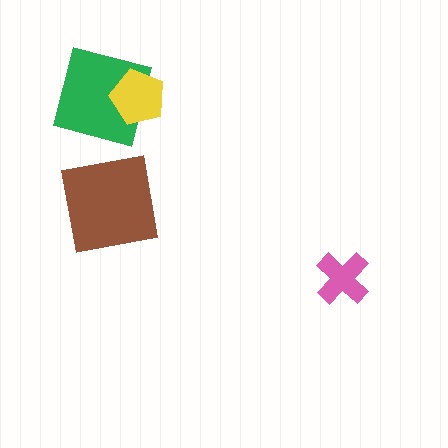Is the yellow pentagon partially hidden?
No, no other shape covers it.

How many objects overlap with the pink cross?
0 objects overlap with the pink cross.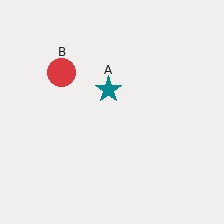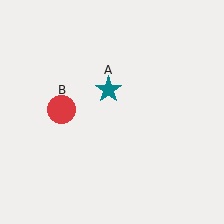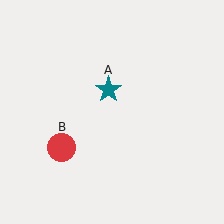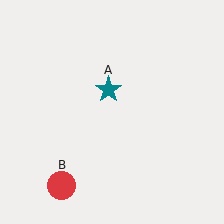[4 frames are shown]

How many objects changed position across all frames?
1 object changed position: red circle (object B).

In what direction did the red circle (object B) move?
The red circle (object B) moved down.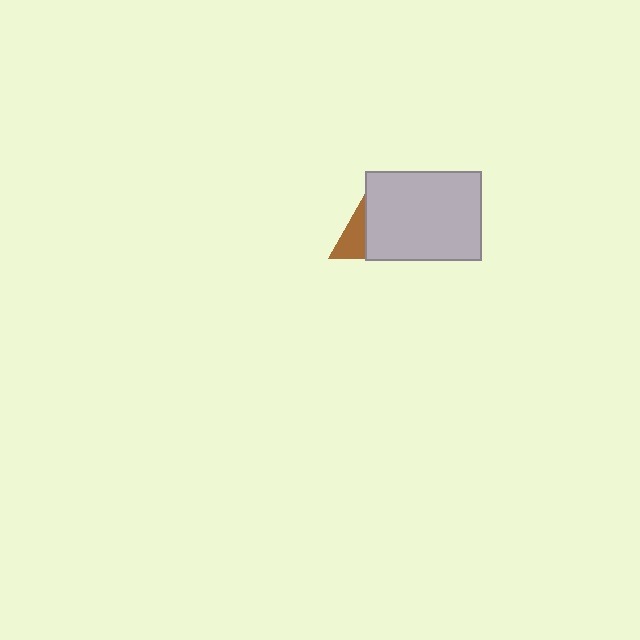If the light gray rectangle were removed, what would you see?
You would see the complete brown triangle.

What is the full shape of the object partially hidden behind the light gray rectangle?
The partially hidden object is a brown triangle.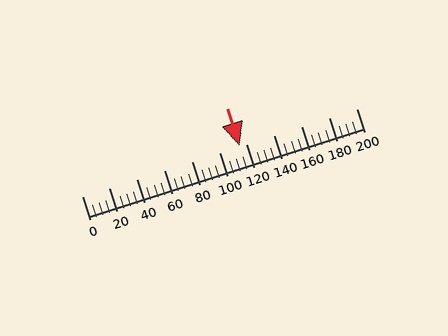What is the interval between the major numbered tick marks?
The major tick marks are spaced 20 units apart.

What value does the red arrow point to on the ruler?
The red arrow points to approximately 115.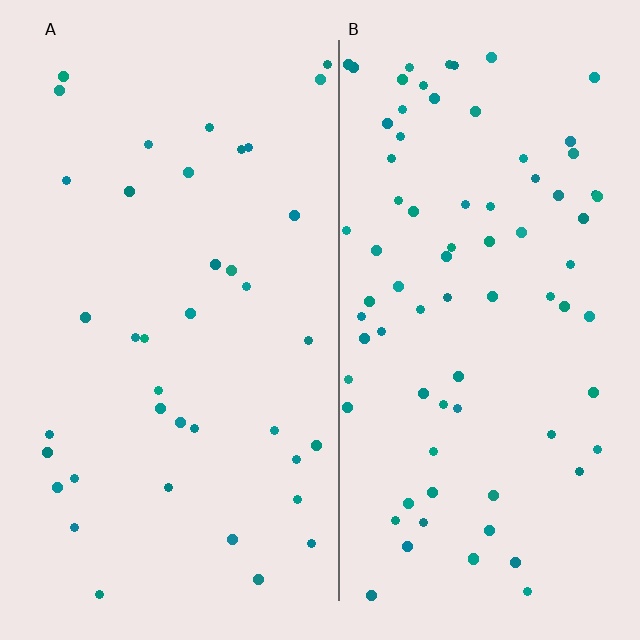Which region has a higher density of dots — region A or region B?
B (the right).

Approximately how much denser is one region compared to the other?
Approximately 2.0× — region B over region A.